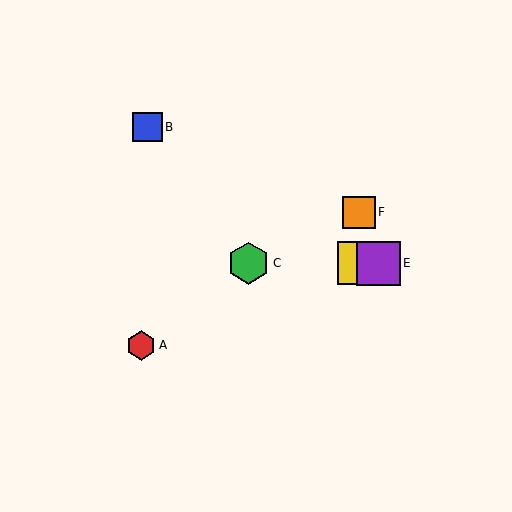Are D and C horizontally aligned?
Yes, both are at y≈263.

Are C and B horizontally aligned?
No, C is at y≈263 and B is at y≈127.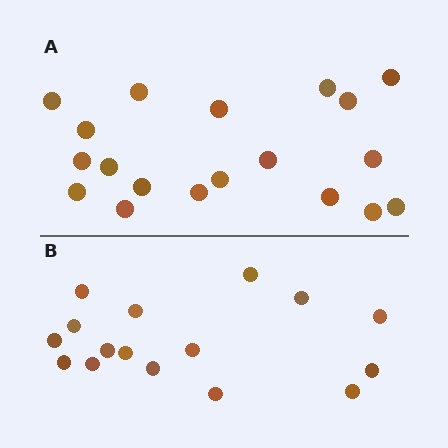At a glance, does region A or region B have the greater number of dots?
Region A (the top region) has more dots.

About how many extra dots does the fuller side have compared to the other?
Region A has just a few more — roughly 2 or 3 more dots than region B.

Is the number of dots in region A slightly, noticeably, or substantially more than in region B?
Region A has only slightly more — the two regions are fairly close. The ratio is roughly 1.2 to 1.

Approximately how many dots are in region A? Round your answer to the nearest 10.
About 20 dots. (The exact count is 19, which rounds to 20.)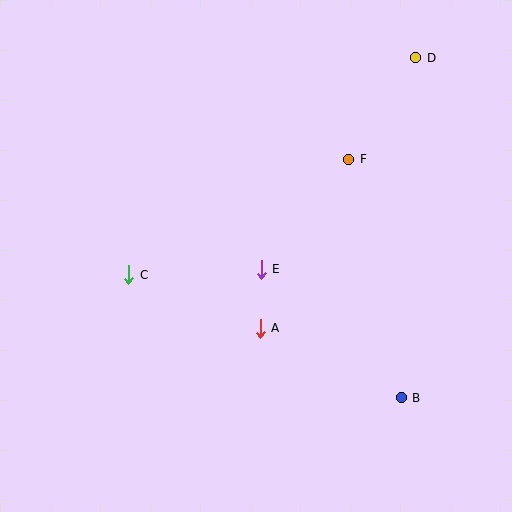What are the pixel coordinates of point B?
Point B is at (401, 398).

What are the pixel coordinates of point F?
Point F is at (349, 159).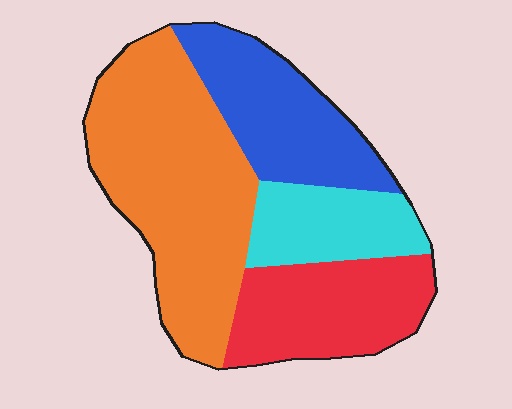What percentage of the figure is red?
Red takes up between a sixth and a third of the figure.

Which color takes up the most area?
Orange, at roughly 40%.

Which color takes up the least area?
Cyan, at roughly 15%.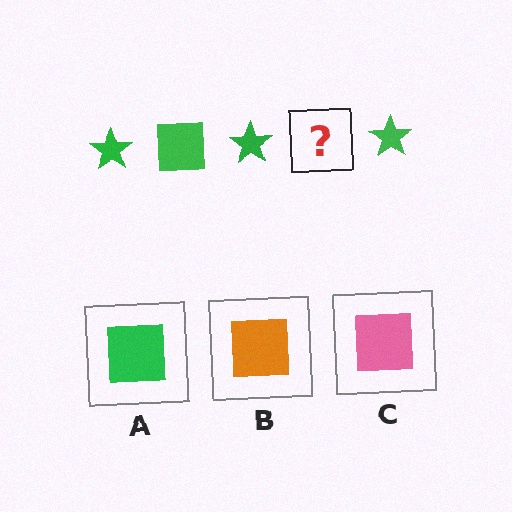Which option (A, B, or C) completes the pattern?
A.